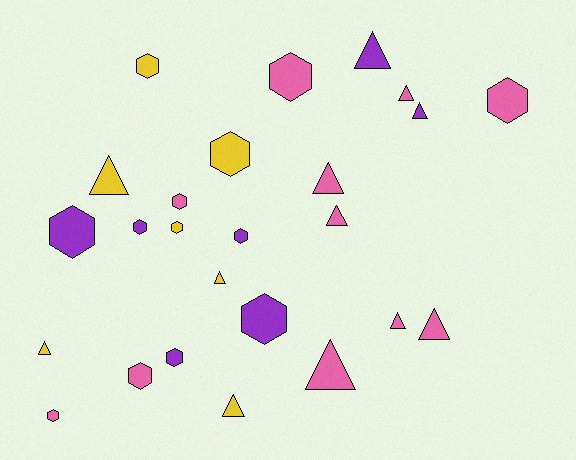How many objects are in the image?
There are 25 objects.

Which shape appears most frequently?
Hexagon, with 13 objects.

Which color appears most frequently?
Pink, with 11 objects.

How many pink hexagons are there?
There are 5 pink hexagons.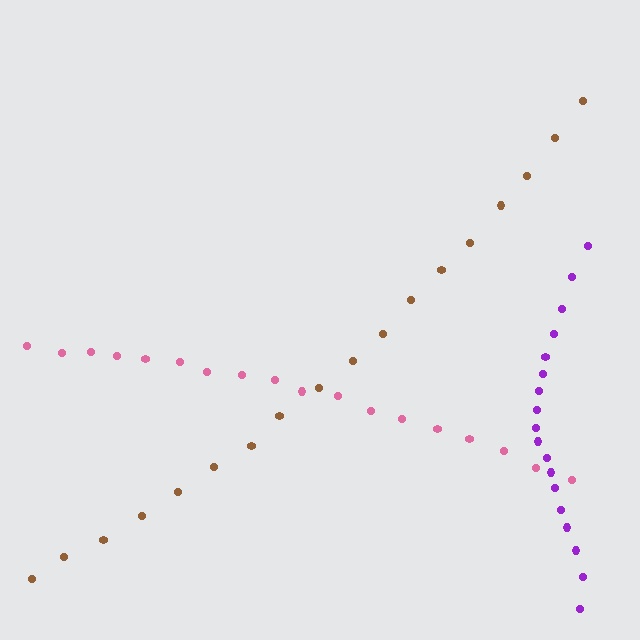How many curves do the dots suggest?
There are 3 distinct paths.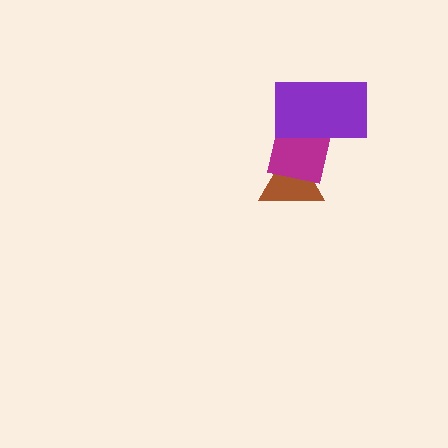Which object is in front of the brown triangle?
The magenta square is in front of the brown triangle.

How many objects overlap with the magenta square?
2 objects overlap with the magenta square.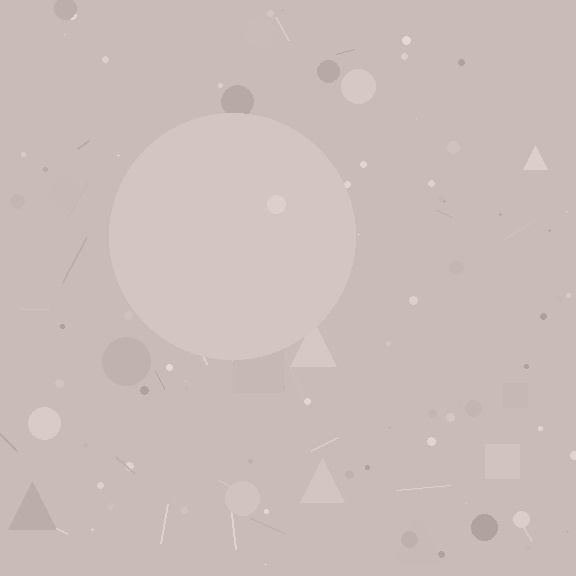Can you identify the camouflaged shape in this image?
The camouflaged shape is a circle.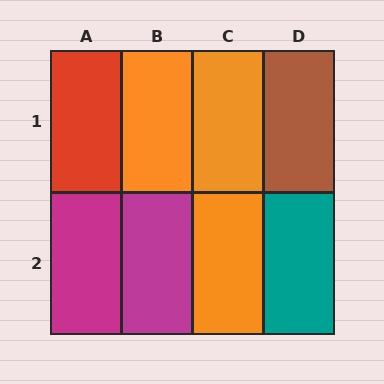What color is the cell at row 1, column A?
Red.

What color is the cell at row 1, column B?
Orange.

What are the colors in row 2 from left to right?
Magenta, magenta, orange, teal.